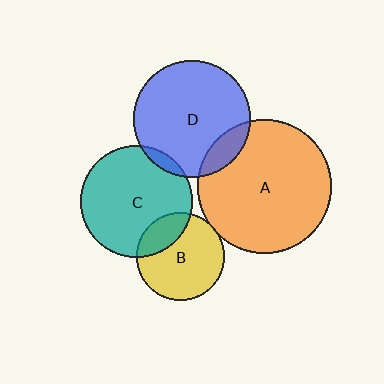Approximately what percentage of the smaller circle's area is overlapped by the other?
Approximately 15%.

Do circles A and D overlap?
Yes.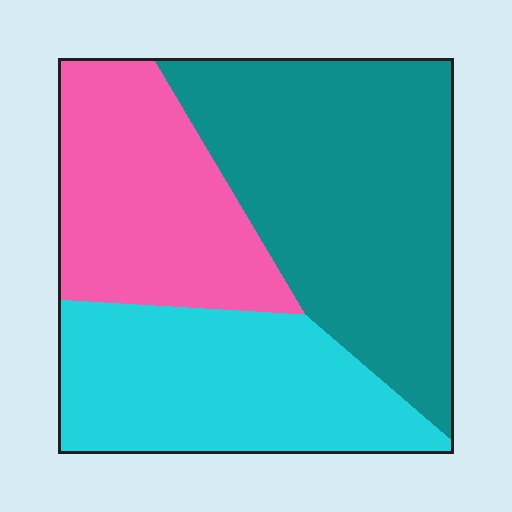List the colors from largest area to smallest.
From largest to smallest: teal, cyan, pink.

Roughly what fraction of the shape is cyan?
Cyan takes up about one third (1/3) of the shape.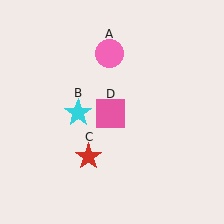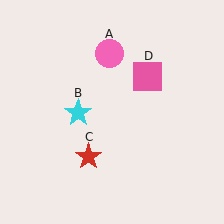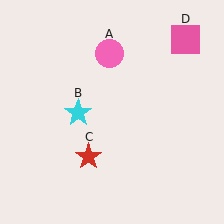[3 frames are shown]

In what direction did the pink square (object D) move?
The pink square (object D) moved up and to the right.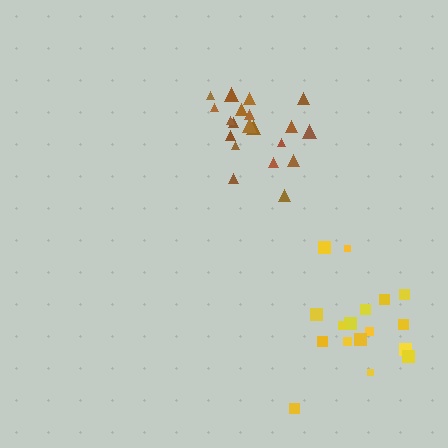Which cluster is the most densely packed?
Brown.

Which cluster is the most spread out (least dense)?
Yellow.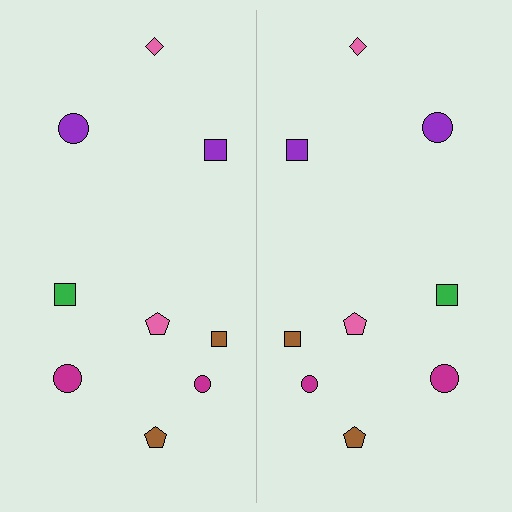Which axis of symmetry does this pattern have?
The pattern has a vertical axis of symmetry running through the center of the image.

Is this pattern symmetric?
Yes, this pattern has bilateral (reflection) symmetry.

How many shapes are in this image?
There are 18 shapes in this image.